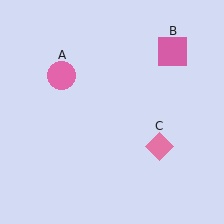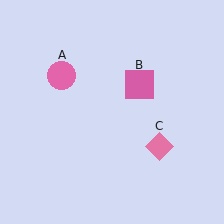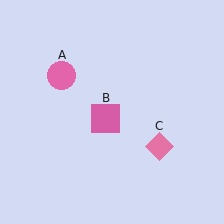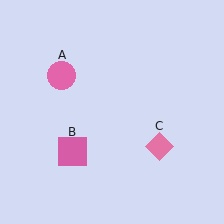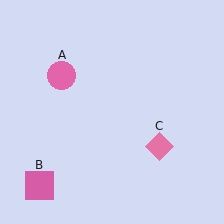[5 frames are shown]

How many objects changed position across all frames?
1 object changed position: pink square (object B).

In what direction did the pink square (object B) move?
The pink square (object B) moved down and to the left.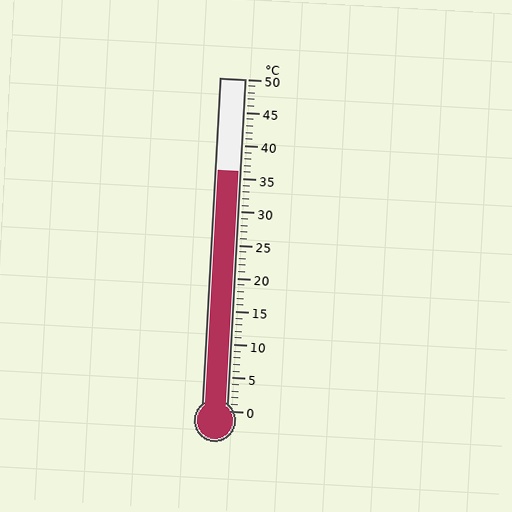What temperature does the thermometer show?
The thermometer shows approximately 36°C.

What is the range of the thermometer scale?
The thermometer scale ranges from 0°C to 50°C.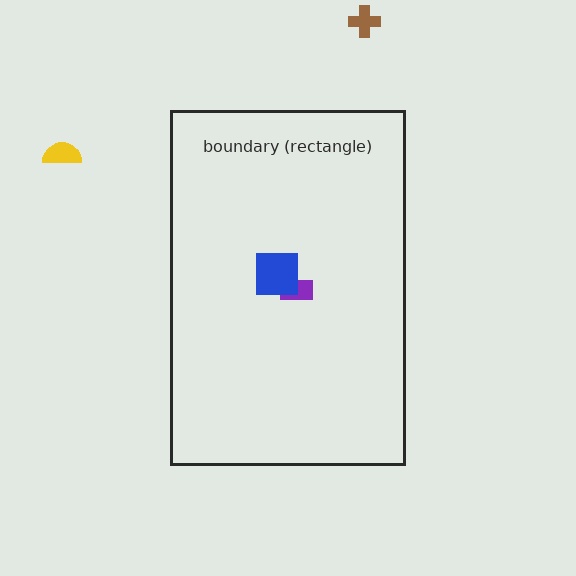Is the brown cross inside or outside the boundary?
Outside.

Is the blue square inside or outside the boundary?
Inside.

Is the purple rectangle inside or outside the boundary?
Inside.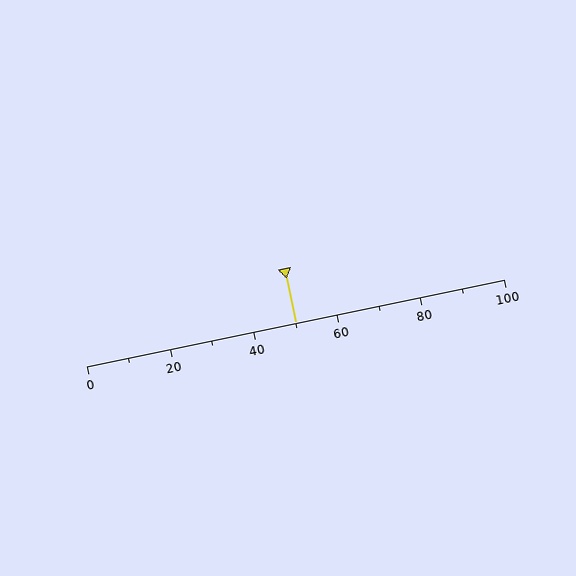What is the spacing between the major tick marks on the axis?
The major ticks are spaced 20 apart.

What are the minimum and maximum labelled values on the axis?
The axis runs from 0 to 100.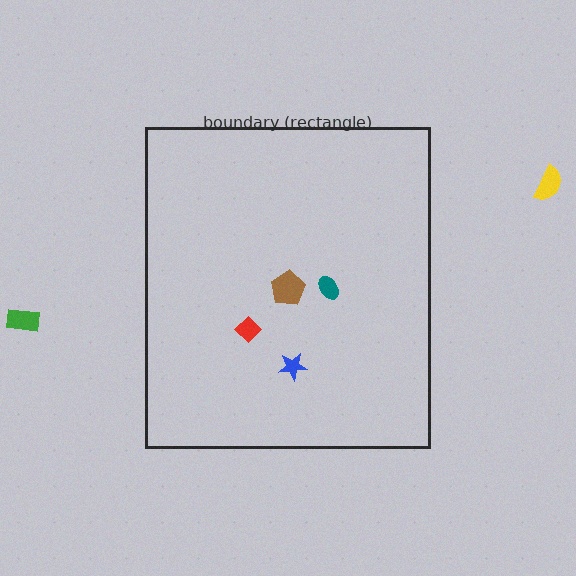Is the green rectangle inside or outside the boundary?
Outside.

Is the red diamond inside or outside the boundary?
Inside.